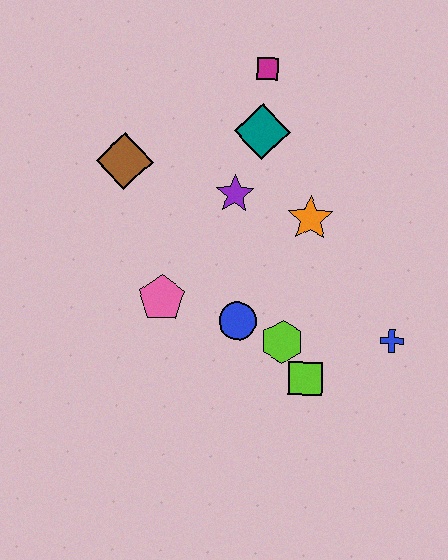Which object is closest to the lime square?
The lime hexagon is closest to the lime square.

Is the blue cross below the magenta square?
Yes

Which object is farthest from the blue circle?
The magenta square is farthest from the blue circle.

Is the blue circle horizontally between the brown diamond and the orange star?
Yes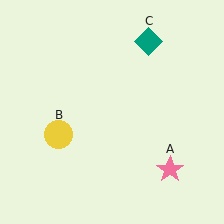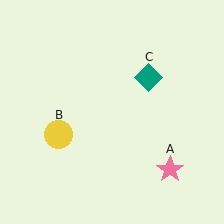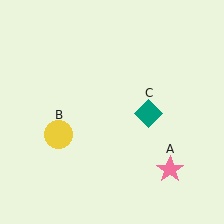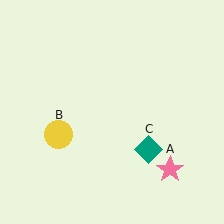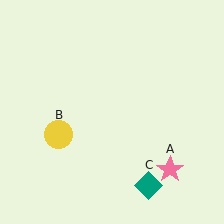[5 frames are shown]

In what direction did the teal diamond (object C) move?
The teal diamond (object C) moved down.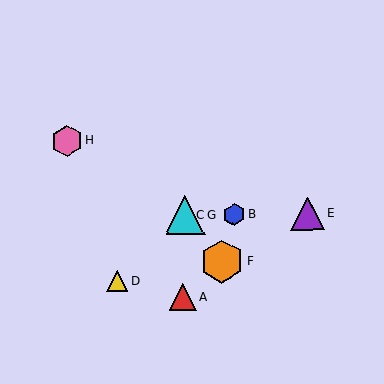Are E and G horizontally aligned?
Yes, both are at y≈214.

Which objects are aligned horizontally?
Objects B, C, E, G are aligned horizontally.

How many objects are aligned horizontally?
4 objects (B, C, E, G) are aligned horizontally.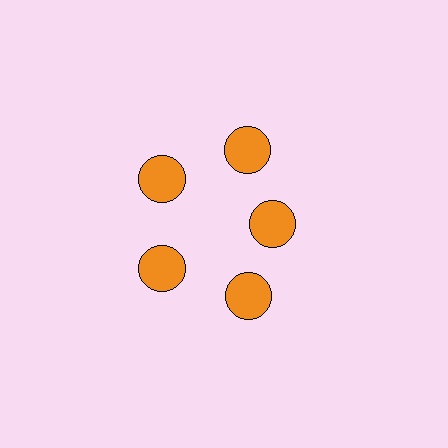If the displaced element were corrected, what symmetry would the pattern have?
It would have 5-fold rotational symmetry — the pattern would map onto itself every 72 degrees.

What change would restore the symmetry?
The symmetry would be restored by moving it outward, back onto the ring so that all 5 circles sit at equal angles and equal distance from the center.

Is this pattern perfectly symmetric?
No. The 5 orange circles are arranged in a ring, but one element near the 3 o'clock position is pulled inward toward the center, breaking the 5-fold rotational symmetry.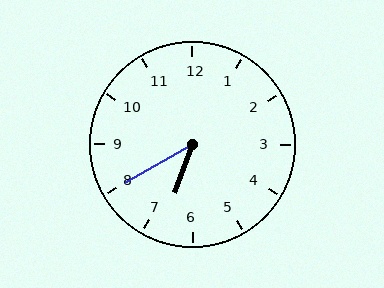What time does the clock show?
6:40.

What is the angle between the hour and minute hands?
Approximately 40 degrees.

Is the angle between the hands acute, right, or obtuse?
It is acute.